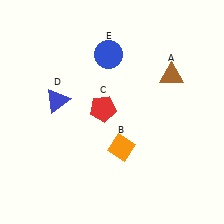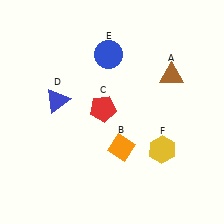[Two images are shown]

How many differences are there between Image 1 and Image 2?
There is 1 difference between the two images.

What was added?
A yellow hexagon (F) was added in Image 2.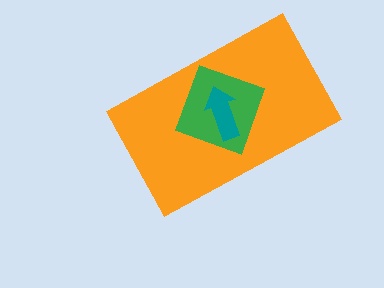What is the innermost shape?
The teal arrow.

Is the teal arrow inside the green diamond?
Yes.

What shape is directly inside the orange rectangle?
The green diamond.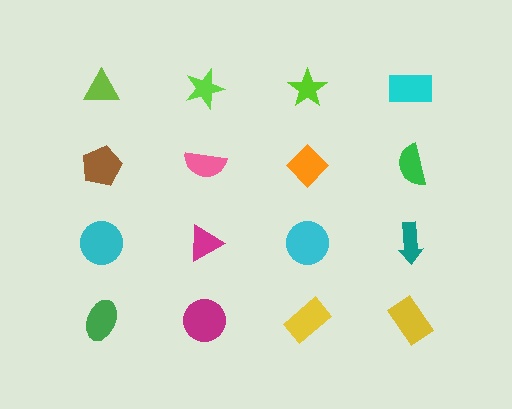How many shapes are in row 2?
4 shapes.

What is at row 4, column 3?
A yellow rectangle.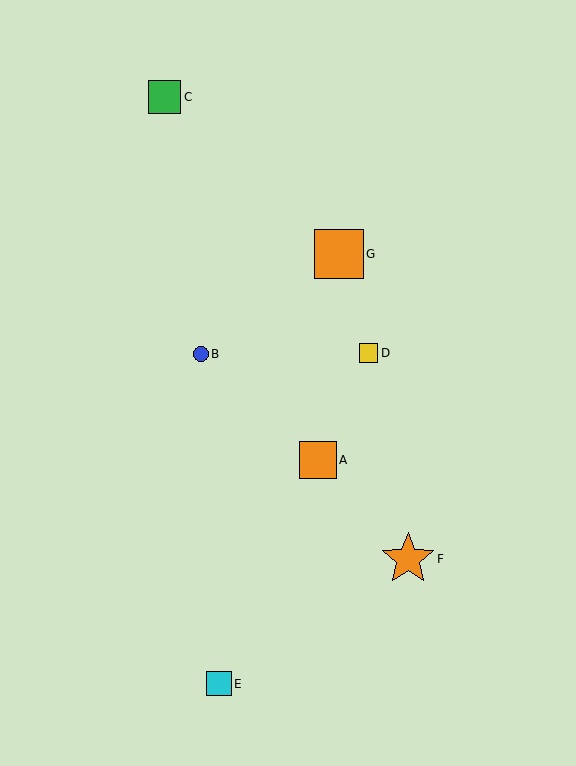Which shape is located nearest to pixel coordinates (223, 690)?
The cyan square (labeled E) at (219, 684) is nearest to that location.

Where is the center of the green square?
The center of the green square is at (164, 97).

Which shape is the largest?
The orange star (labeled F) is the largest.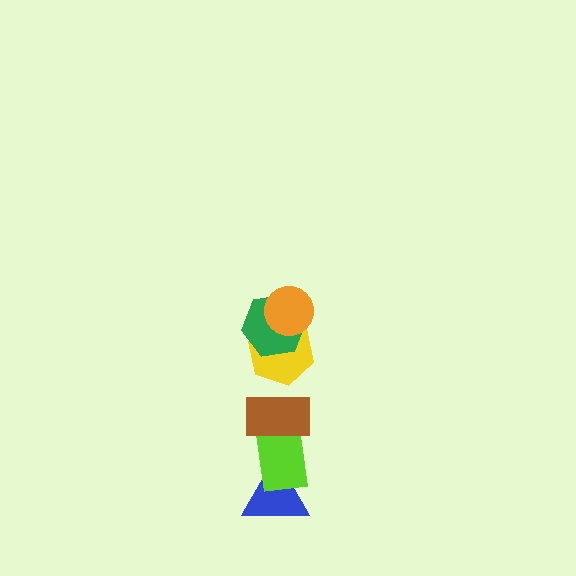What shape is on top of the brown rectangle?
The yellow hexagon is on top of the brown rectangle.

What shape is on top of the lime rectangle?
The brown rectangle is on top of the lime rectangle.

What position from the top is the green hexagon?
The green hexagon is 2nd from the top.